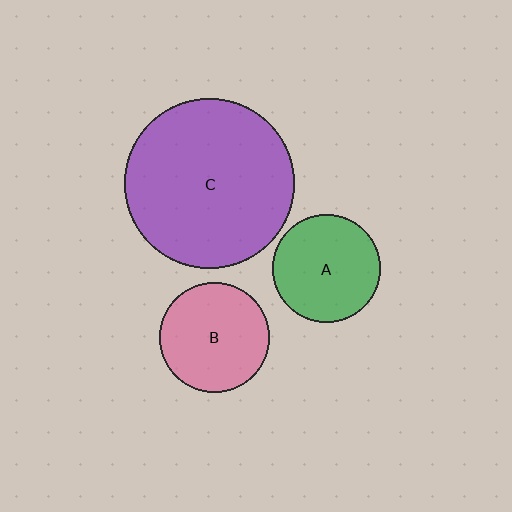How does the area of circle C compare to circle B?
Approximately 2.4 times.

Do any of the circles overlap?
No, none of the circles overlap.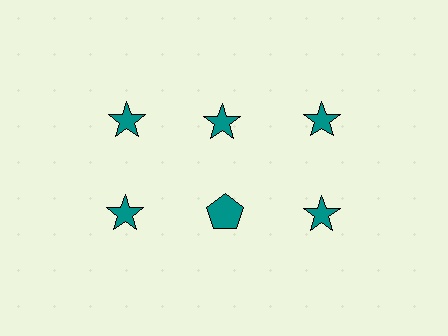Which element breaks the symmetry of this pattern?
The teal pentagon in the second row, second from left column breaks the symmetry. All other shapes are teal stars.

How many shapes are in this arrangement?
There are 6 shapes arranged in a grid pattern.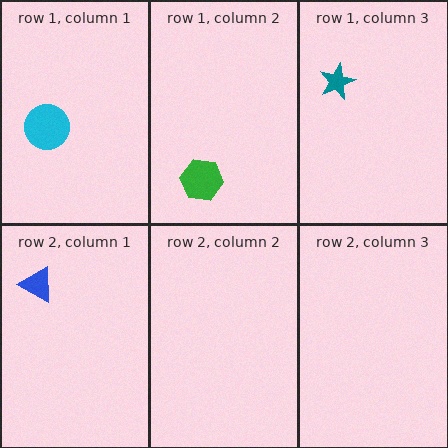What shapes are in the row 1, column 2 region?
The green hexagon.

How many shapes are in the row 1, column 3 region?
1.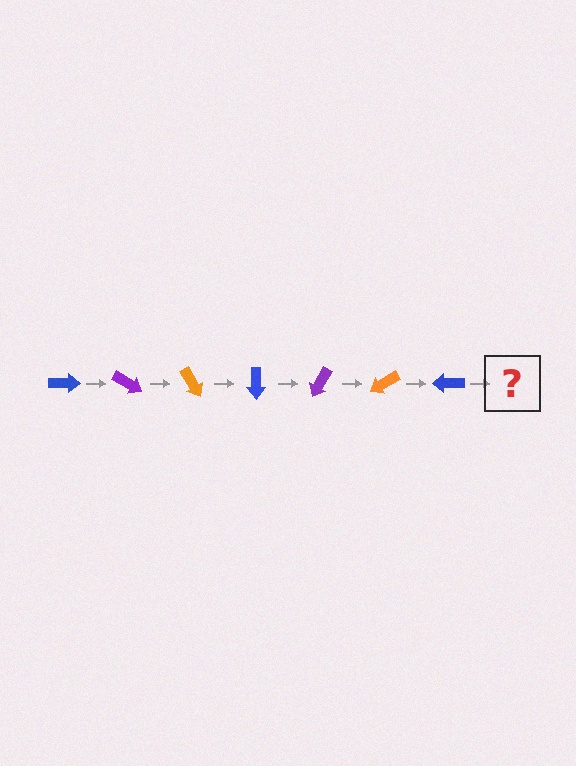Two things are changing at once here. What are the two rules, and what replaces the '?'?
The two rules are that it rotates 30 degrees each step and the color cycles through blue, purple, and orange. The '?' should be a purple arrow, rotated 210 degrees from the start.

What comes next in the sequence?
The next element should be a purple arrow, rotated 210 degrees from the start.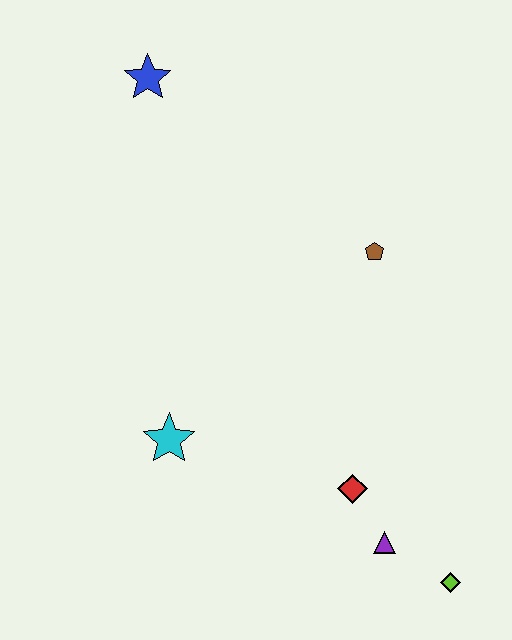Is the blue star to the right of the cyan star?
No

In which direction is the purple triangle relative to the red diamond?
The purple triangle is below the red diamond.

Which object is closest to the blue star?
The brown pentagon is closest to the blue star.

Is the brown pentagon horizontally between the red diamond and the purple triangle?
Yes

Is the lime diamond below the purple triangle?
Yes